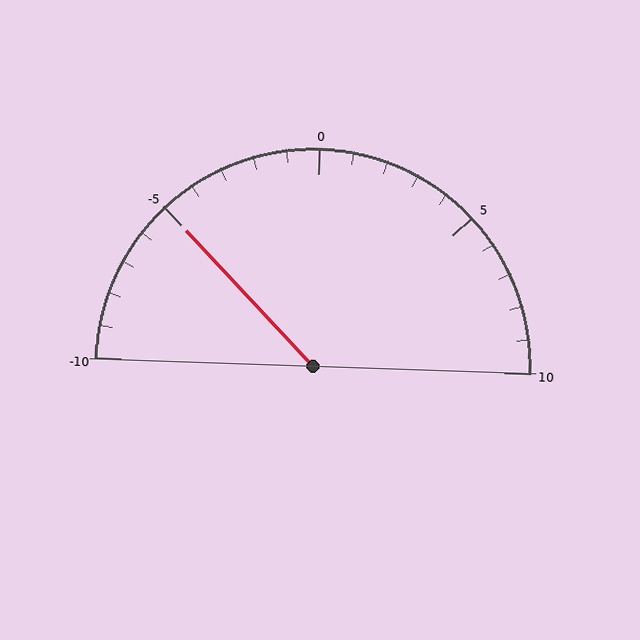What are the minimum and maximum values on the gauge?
The gauge ranges from -10 to 10.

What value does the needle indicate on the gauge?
The needle indicates approximately -5.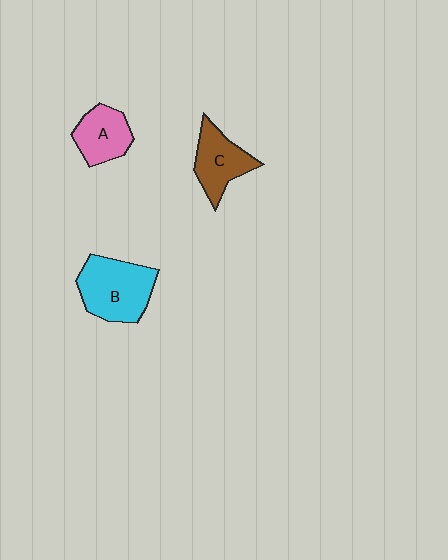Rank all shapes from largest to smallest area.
From largest to smallest: B (cyan), C (brown), A (pink).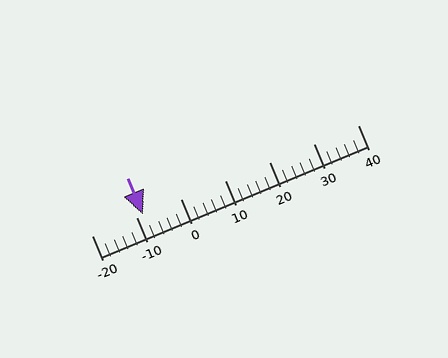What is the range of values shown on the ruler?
The ruler shows values from -20 to 40.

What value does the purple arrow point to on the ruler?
The purple arrow points to approximately -8.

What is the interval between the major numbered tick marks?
The major tick marks are spaced 10 units apart.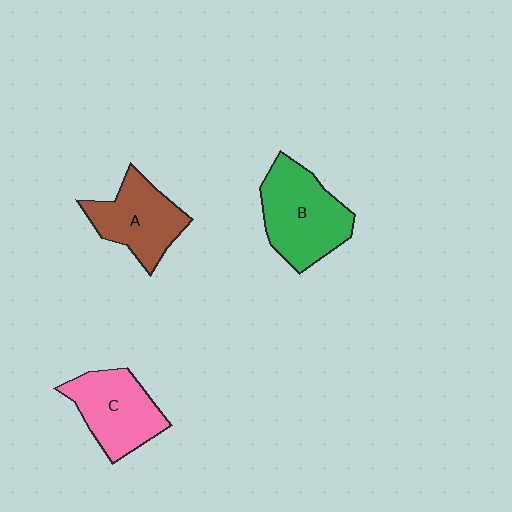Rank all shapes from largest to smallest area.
From largest to smallest: B (green), C (pink), A (brown).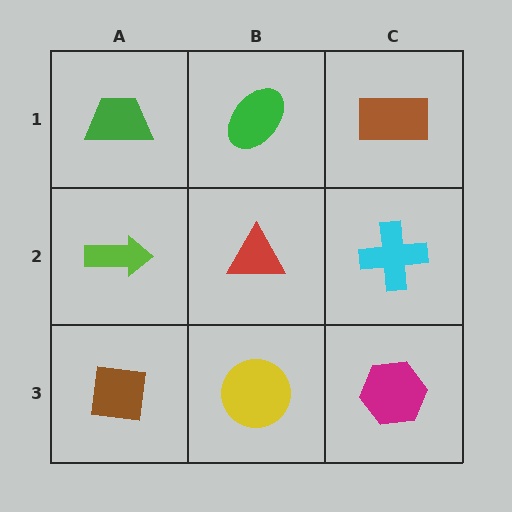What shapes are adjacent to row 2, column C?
A brown rectangle (row 1, column C), a magenta hexagon (row 3, column C), a red triangle (row 2, column B).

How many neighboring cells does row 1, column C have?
2.